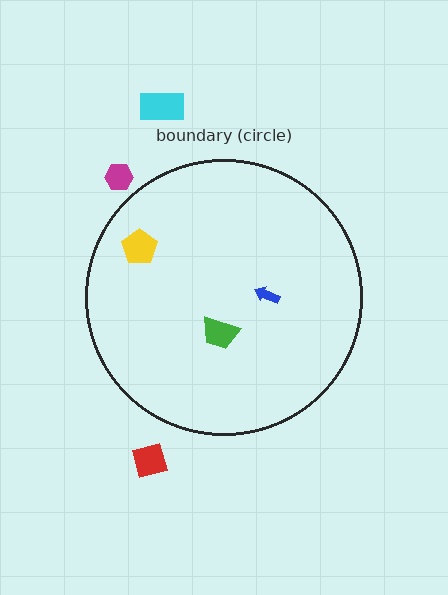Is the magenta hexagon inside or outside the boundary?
Outside.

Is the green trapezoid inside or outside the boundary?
Inside.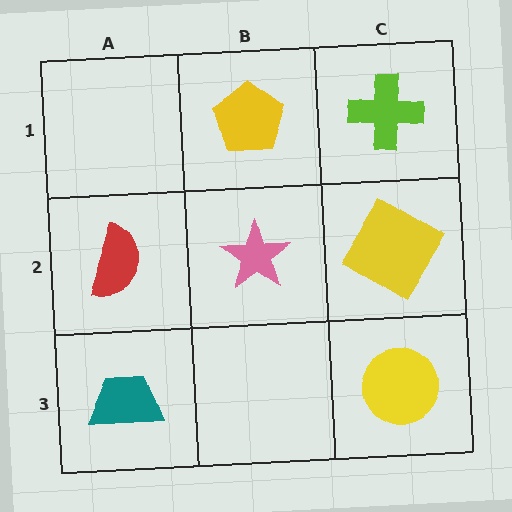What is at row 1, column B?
A yellow pentagon.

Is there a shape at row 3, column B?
No, that cell is empty.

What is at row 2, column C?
A yellow diamond.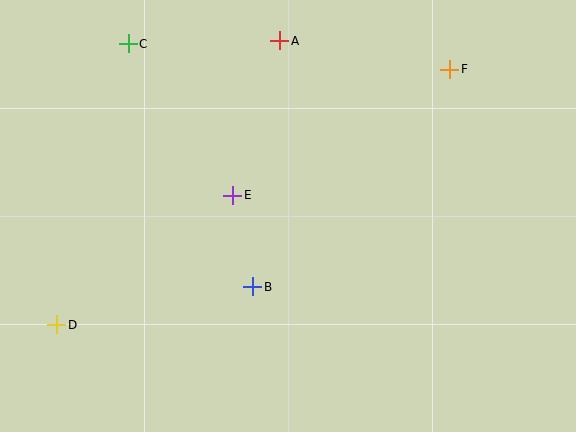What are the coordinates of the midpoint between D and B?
The midpoint between D and B is at (155, 306).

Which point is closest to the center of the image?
Point E at (233, 195) is closest to the center.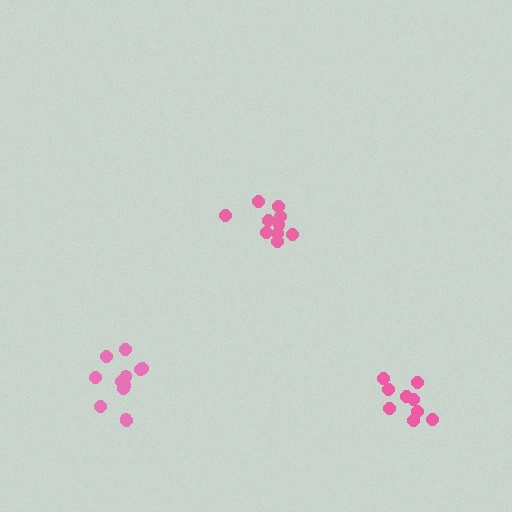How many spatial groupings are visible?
There are 3 spatial groupings.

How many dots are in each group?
Group 1: 10 dots, Group 2: 9 dots, Group 3: 12 dots (31 total).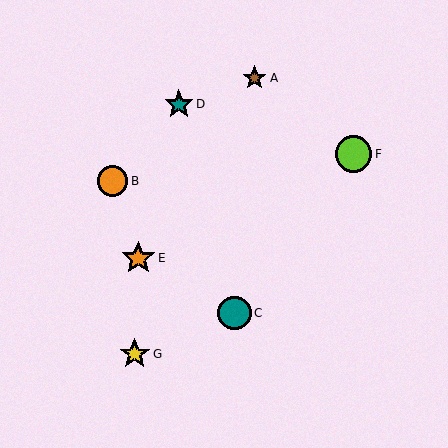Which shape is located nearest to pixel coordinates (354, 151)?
The lime circle (labeled F) at (353, 154) is nearest to that location.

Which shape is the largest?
The lime circle (labeled F) is the largest.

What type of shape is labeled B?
Shape B is an orange circle.